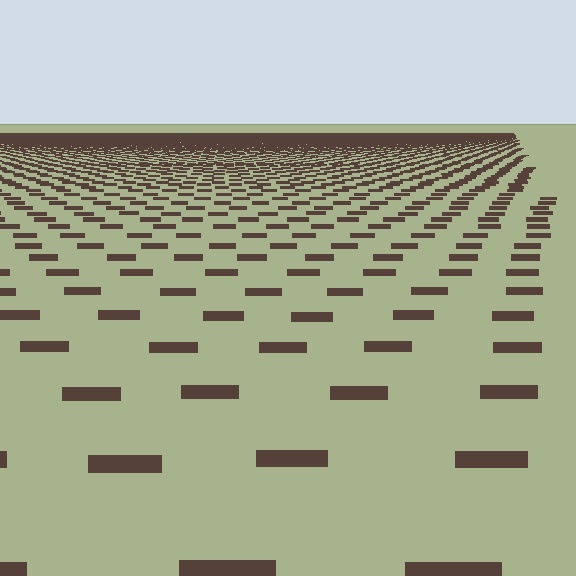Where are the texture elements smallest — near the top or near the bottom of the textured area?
Near the top.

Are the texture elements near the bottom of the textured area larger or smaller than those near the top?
Larger. Near the bottom, elements are closer to the viewer and appear at a bigger on-screen size.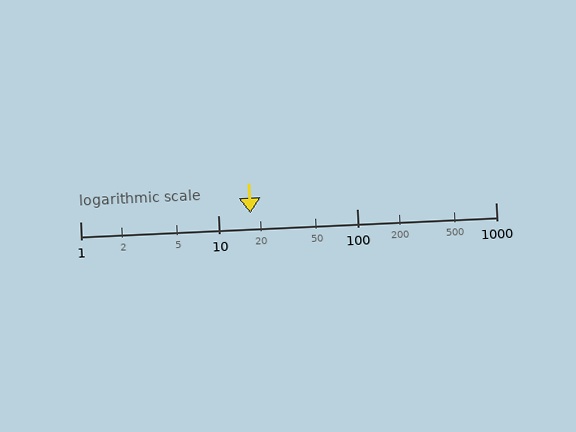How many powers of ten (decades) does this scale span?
The scale spans 3 decades, from 1 to 1000.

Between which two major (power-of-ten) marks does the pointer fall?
The pointer is between 10 and 100.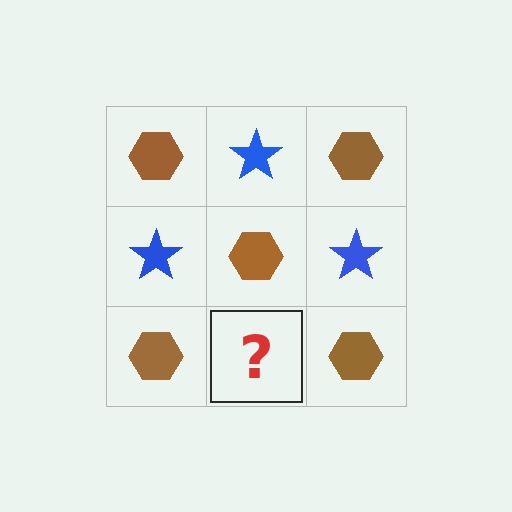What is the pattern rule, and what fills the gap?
The rule is that it alternates brown hexagon and blue star in a checkerboard pattern. The gap should be filled with a blue star.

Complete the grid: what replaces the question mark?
The question mark should be replaced with a blue star.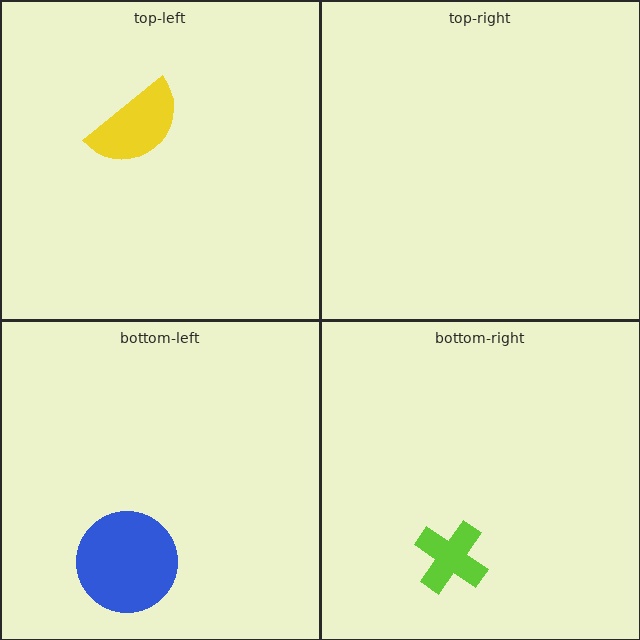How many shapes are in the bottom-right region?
1.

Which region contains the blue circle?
The bottom-left region.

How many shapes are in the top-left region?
1.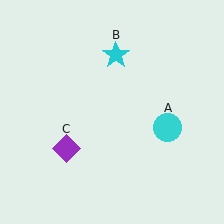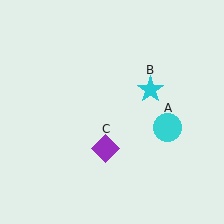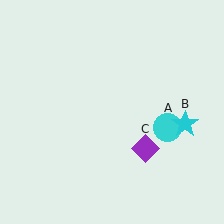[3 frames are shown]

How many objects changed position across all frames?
2 objects changed position: cyan star (object B), purple diamond (object C).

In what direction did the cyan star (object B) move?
The cyan star (object B) moved down and to the right.